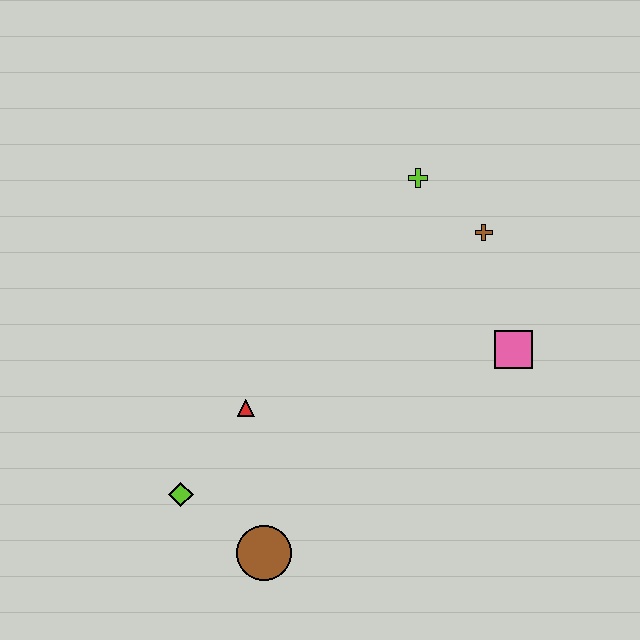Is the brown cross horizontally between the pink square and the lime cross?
Yes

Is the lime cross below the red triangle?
No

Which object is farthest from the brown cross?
The lime diamond is farthest from the brown cross.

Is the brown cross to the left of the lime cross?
No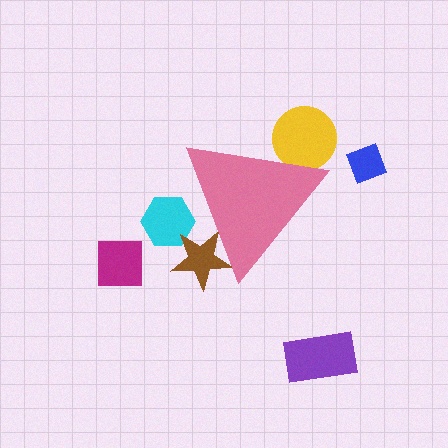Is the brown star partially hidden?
Yes, the brown star is partially hidden behind the pink triangle.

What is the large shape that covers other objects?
A pink triangle.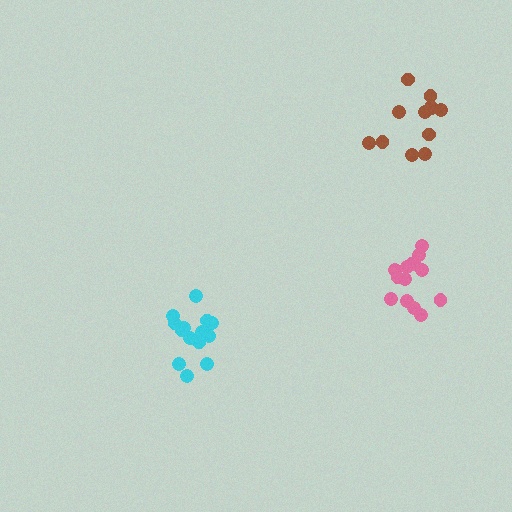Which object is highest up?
The brown cluster is topmost.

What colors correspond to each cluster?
The clusters are colored: cyan, brown, pink.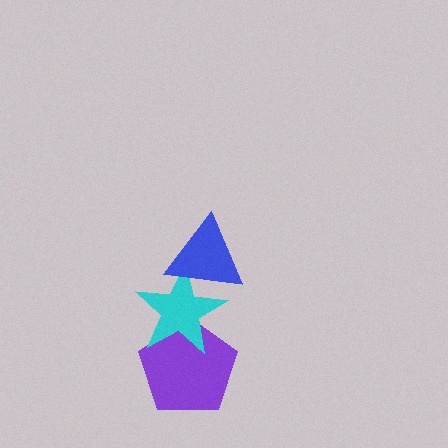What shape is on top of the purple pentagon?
The cyan star is on top of the purple pentagon.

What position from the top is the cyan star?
The cyan star is 2nd from the top.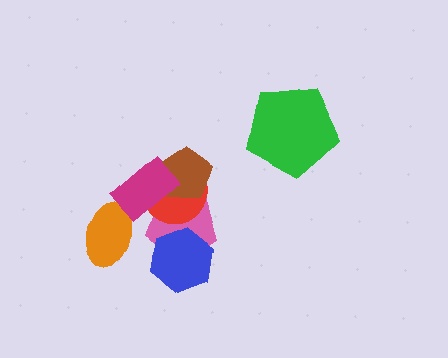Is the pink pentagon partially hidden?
Yes, it is partially covered by another shape.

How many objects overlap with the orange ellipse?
0 objects overlap with the orange ellipse.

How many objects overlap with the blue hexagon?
1 object overlaps with the blue hexagon.